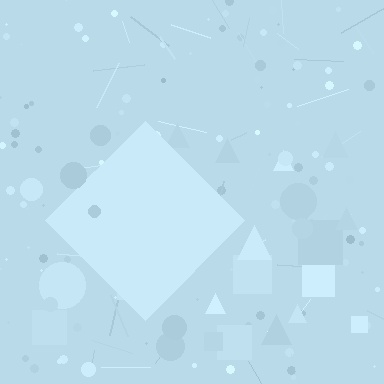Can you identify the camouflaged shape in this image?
The camouflaged shape is a diamond.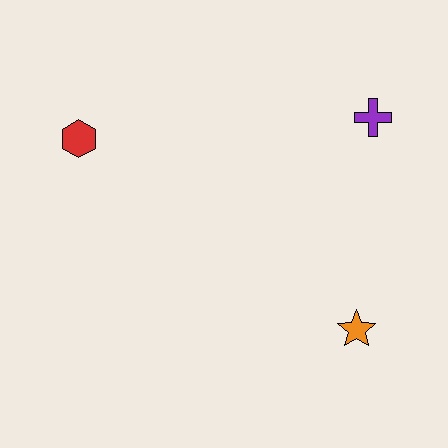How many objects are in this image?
There are 3 objects.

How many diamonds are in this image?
There are no diamonds.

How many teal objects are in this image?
There are no teal objects.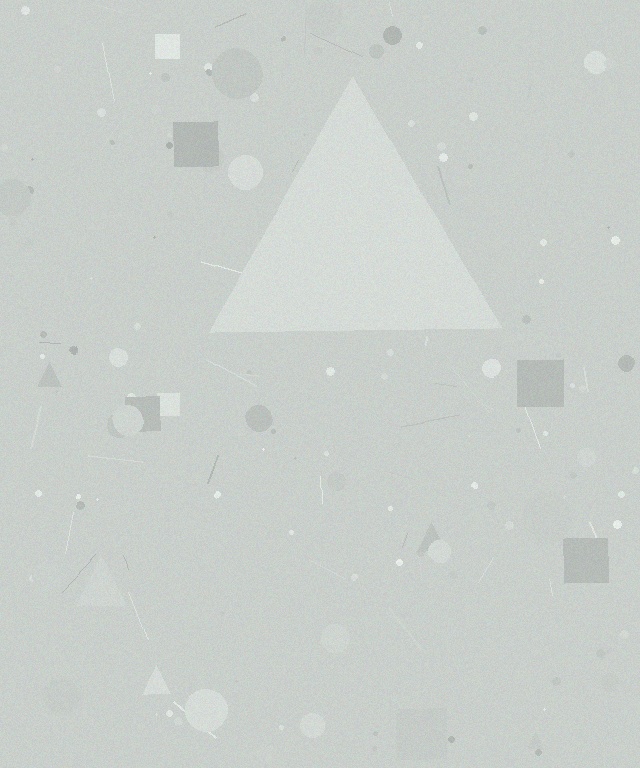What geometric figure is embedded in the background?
A triangle is embedded in the background.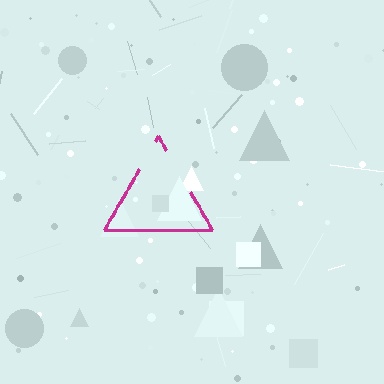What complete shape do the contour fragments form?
The contour fragments form a triangle.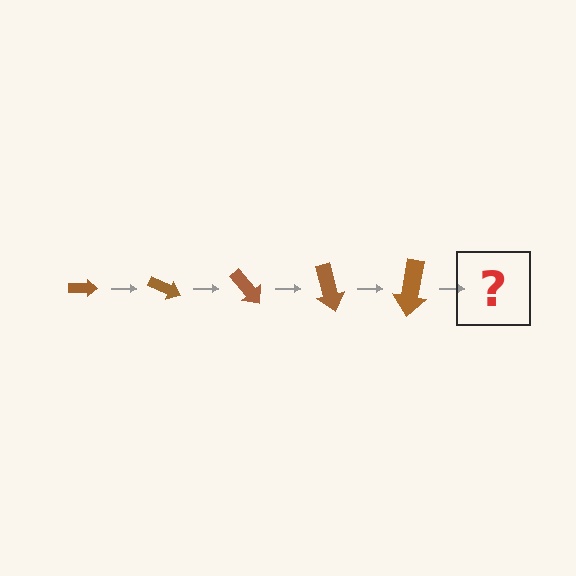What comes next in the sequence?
The next element should be an arrow, larger than the previous one and rotated 125 degrees from the start.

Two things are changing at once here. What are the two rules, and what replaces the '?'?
The two rules are that the arrow grows larger each step and it rotates 25 degrees each step. The '?' should be an arrow, larger than the previous one and rotated 125 degrees from the start.